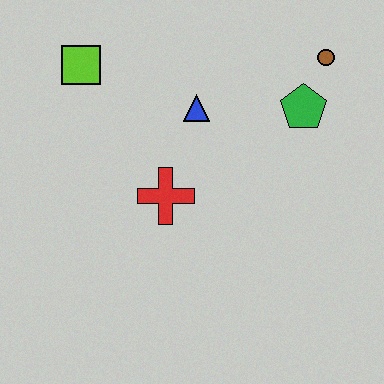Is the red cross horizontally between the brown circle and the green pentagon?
No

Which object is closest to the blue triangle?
The red cross is closest to the blue triangle.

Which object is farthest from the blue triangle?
The brown circle is farthest from the blue triangle.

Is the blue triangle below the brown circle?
Yes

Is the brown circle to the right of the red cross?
Yes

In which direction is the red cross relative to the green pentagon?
The red cross is to the left of the green pentagon.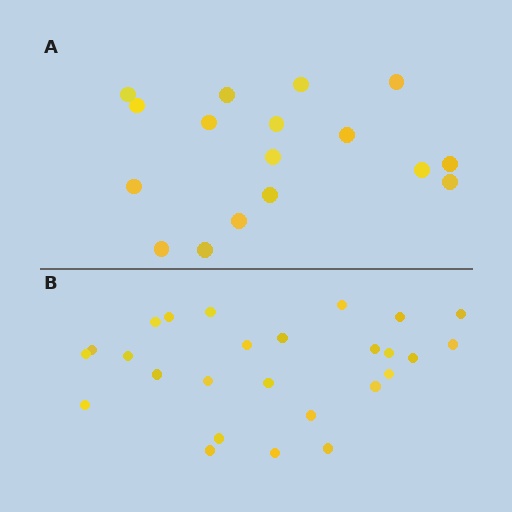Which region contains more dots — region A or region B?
Region B (the bottom region) has more dots.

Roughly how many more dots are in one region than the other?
Region B has roughly 8 or so more dots than region A.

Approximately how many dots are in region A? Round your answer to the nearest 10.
About 20 dots. (The exact count is 17, which rounds to 20.)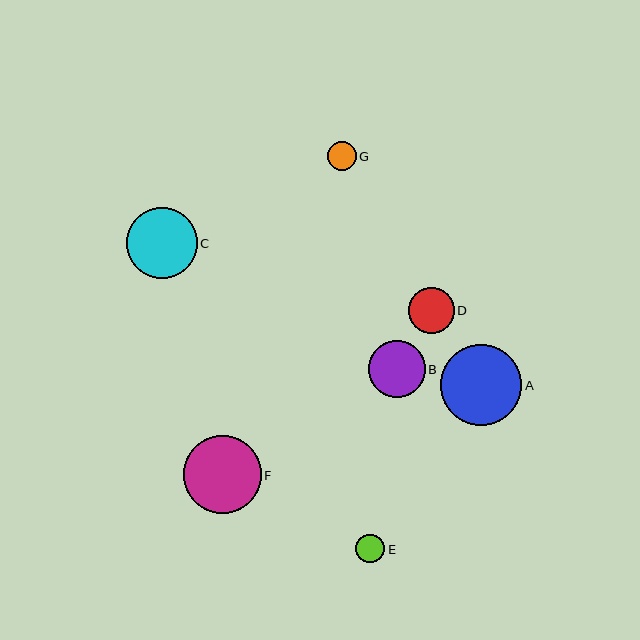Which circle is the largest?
Circle A is the largest with a size of approximately 81 pixels.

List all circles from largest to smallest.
From largest to smallest: A, F, C, B, D, G, E.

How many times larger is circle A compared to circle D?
Circle A is approximately 1.8 times the size of circle D.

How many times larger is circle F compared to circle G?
Circle F is approximately 2.7 times the size of circle G.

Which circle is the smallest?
Circle E is the smallest with a size of approximately 29 pixels.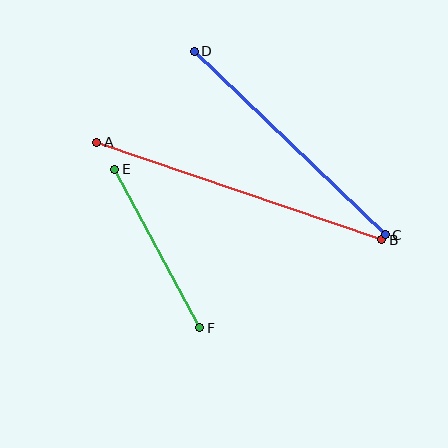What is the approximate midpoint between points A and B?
The midpoint is at approximately (239, 191) pixels.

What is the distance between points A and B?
The distance is approximately 301 pixels.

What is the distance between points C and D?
The distance is approximately 265 pixels.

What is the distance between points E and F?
The distance is approximately 180 pixels.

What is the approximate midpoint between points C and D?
The midpoint is at approximately (290, 143) pixels.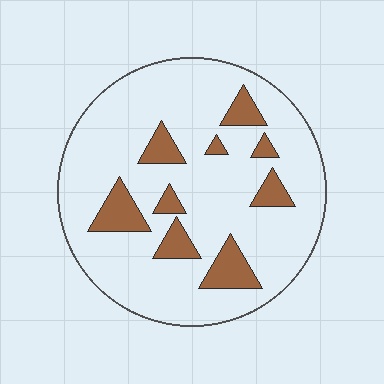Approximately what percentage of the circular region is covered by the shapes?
Approximately 15%.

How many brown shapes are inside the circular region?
9.